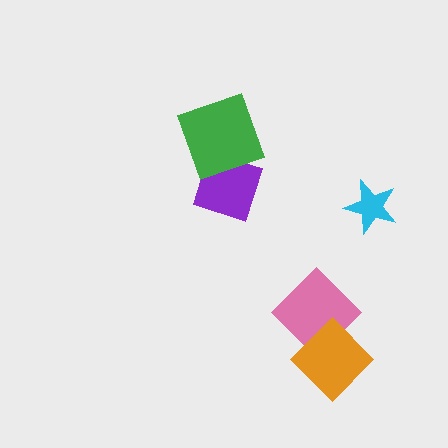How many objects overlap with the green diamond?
1 object overlaps with the green diamond.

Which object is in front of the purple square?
The green diamond is in front of the purple square.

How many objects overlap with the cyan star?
0 objects overlap with the cyan star.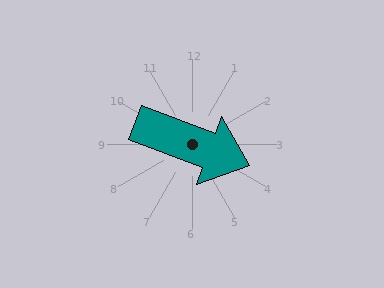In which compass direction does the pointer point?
East.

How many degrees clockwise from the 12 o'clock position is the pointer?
Approximately 111 degrees.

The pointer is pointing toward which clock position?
Roughly 4 o'clock.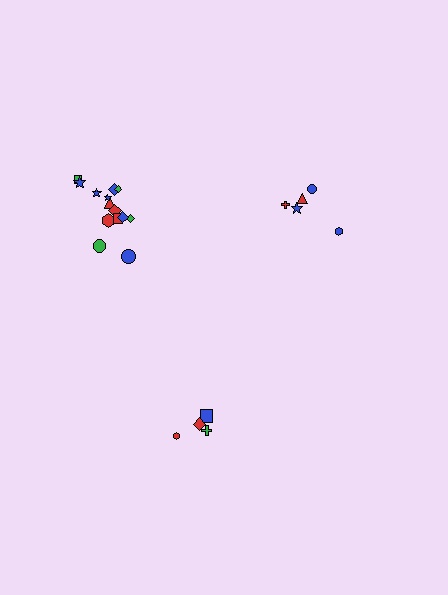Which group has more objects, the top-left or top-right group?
The top-left group.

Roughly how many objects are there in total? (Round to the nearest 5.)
Roughly 25 objects in total.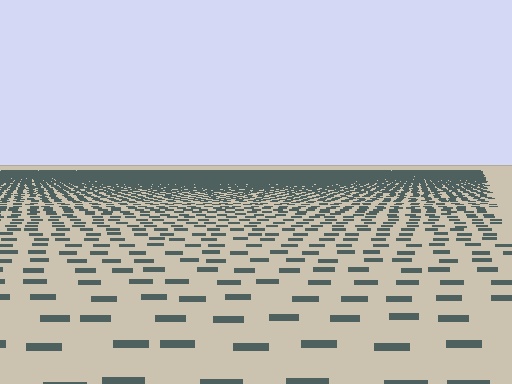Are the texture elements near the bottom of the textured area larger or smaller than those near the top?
Larger. Near the bottom, elements are closer to the viewer and appear at a bigger on-screen size.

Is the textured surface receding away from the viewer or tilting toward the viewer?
The surface is receding away from the viewer. Texture elements get smaller and denser toward the top.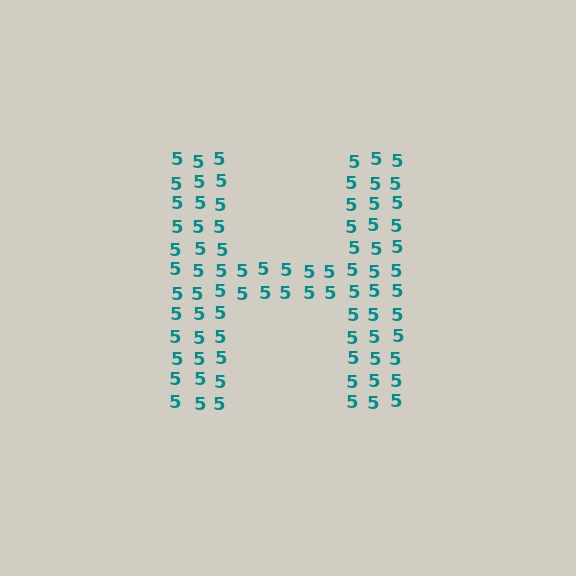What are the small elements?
The small elements are digit 5's.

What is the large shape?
The large shape is the letter H.